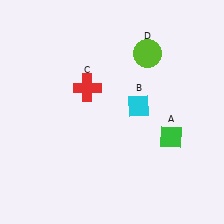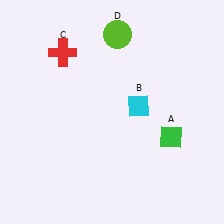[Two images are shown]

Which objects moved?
The objects that moved are: the red cross (C), the lime circle (D).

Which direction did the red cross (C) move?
The red cross (C) moved up.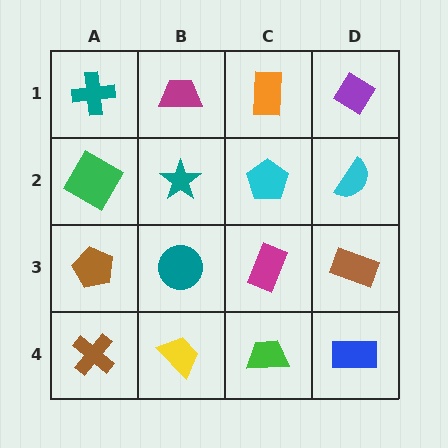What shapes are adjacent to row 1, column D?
A cyan semicircle (row 2, column D), an orange rectangle (row 1, column C).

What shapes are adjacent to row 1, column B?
A teal star (row 2, column B), a teal cross (row 1, column A), an orange rectangle (row 1, column C).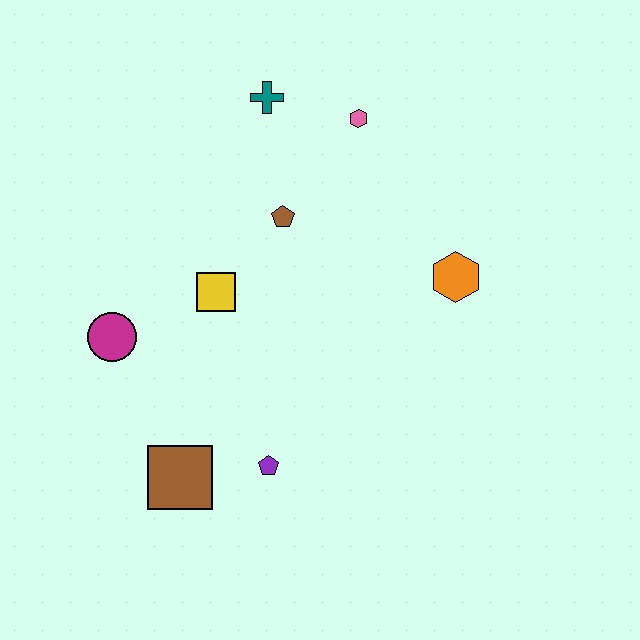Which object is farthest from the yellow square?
The orange hexagon is farthest from the yellow square.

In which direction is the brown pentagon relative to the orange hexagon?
The brown pentagon is to the left of the orange hexagon.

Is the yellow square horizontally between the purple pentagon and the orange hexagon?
No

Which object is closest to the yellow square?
The brown pentagon is closest to the yellow square.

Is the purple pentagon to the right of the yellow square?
Yes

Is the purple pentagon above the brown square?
Yes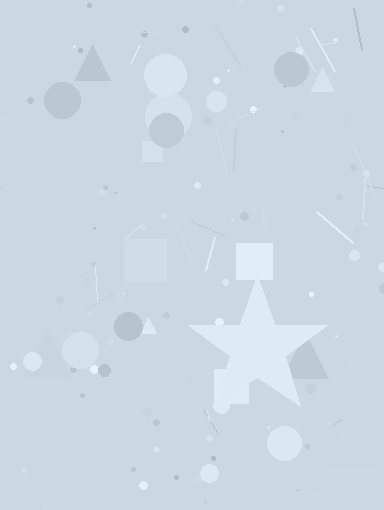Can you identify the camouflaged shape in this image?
The camouflaged shape is a star.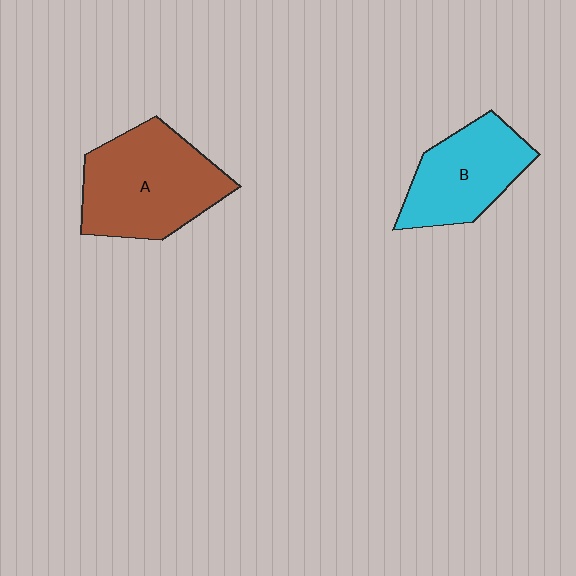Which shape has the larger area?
Shape A (brown).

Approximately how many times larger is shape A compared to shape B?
Approximately 1.3 times.